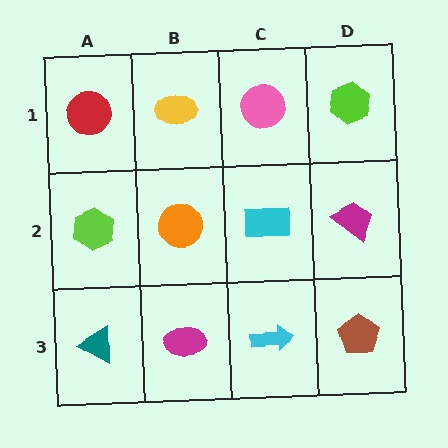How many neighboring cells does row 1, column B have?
3.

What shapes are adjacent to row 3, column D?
A magenta trapezoid (row 2, column D), a cyan arrow (row 3, column C).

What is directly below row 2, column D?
A brown pentagon.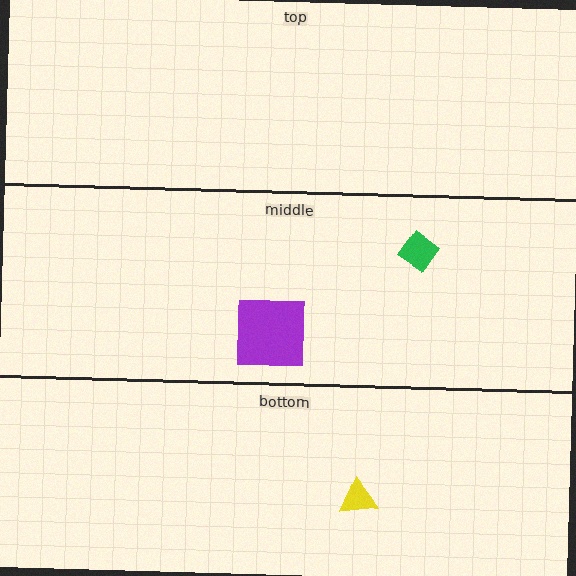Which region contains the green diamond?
The middle region.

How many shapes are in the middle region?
2.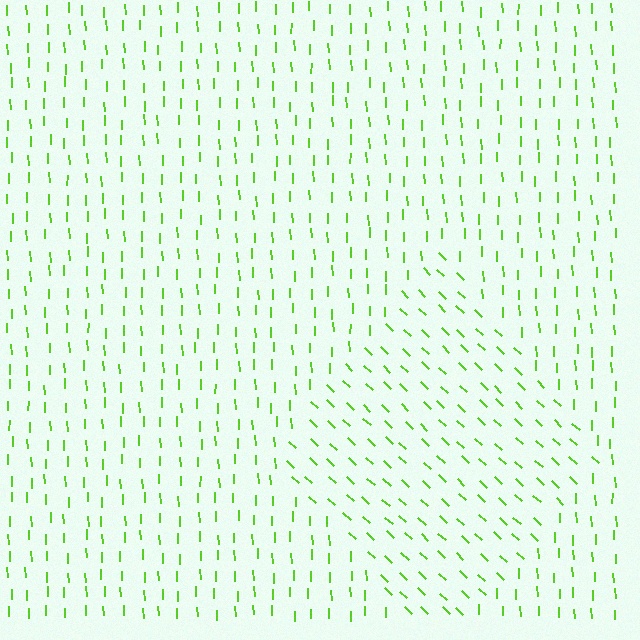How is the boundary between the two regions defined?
The boundary is defined purely by a change in line orientation (approximately 45 degrees difference). All lines are the same color and thickness.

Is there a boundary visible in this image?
Yes, there is a texture boundary formed by a change in line orientation.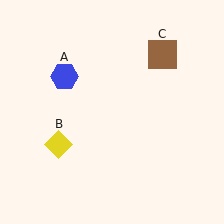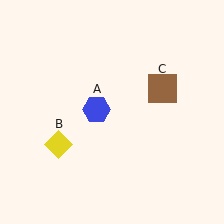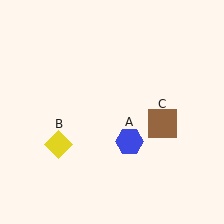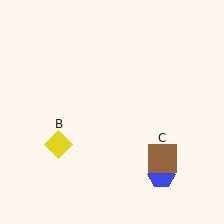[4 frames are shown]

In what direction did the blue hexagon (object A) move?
The blue hexagon (object A) moved down and to the right.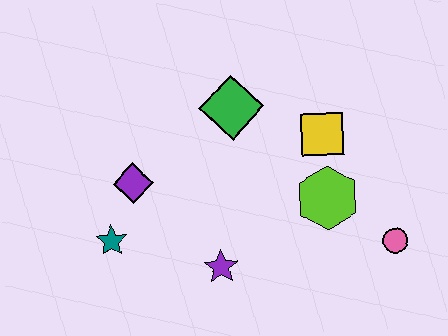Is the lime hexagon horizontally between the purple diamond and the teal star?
No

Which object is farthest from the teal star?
The pink circle is farthest from the teal star.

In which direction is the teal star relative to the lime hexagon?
The teal star is to the left of the lime hexagon.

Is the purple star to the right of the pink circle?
No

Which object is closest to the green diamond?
The yellow square is closest to the green diamond.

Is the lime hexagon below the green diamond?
Yes